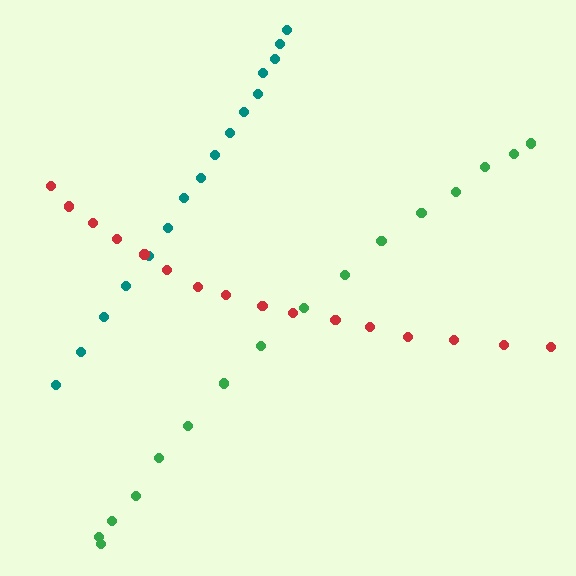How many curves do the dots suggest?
There are 3 distinct paths.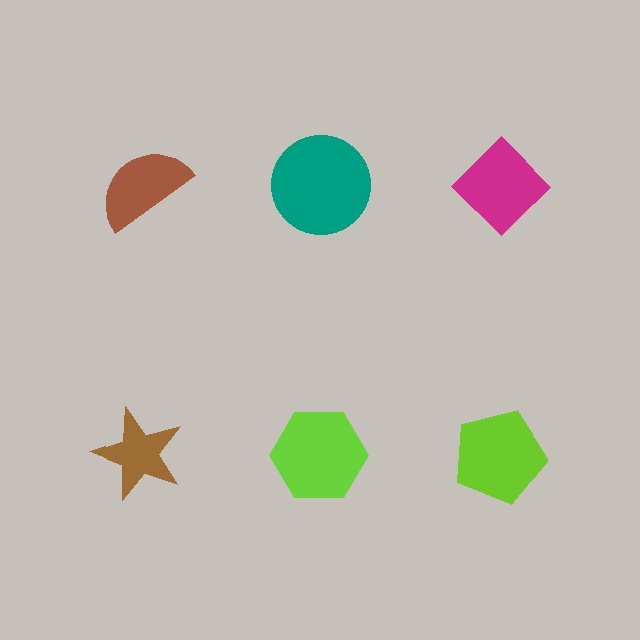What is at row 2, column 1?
A brown star.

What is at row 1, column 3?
A magenta diamond.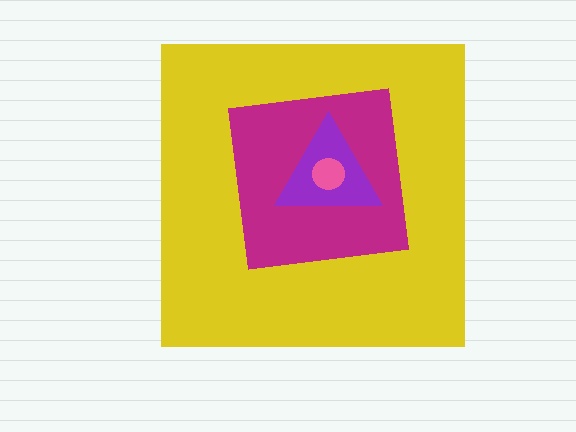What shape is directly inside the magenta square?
The purple triangle.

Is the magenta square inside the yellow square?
Yes.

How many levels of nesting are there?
4.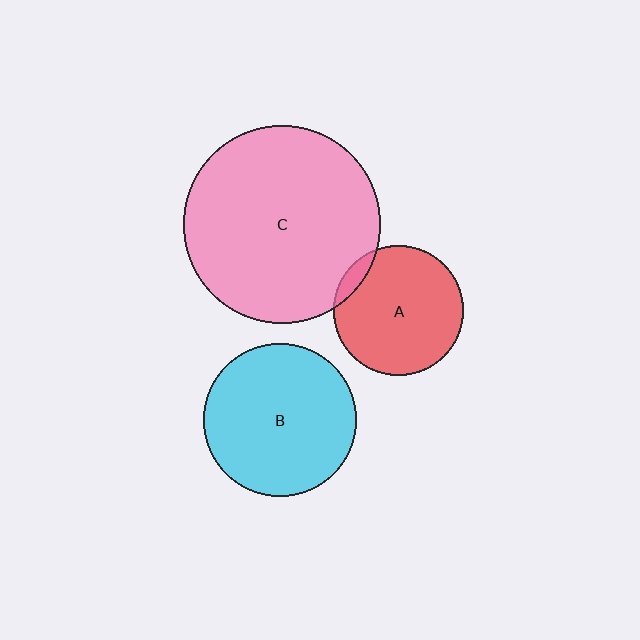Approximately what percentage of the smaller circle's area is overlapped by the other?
Approximately 5%.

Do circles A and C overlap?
Yes.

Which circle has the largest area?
Circle C (pink).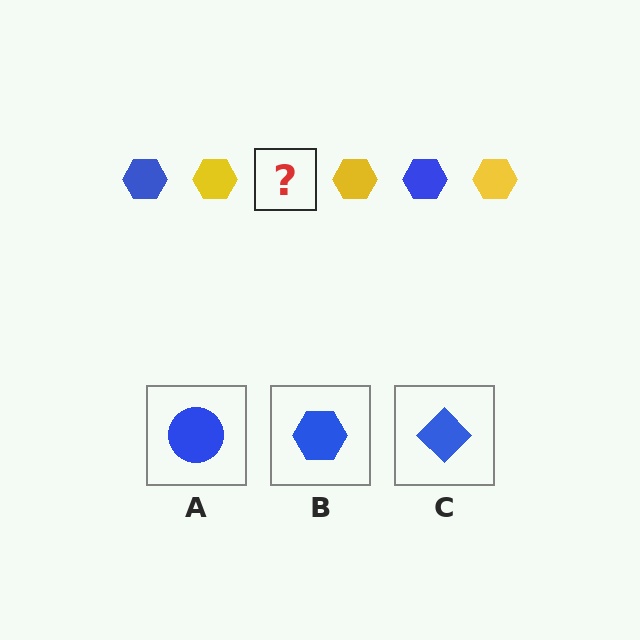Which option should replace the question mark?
Option B.